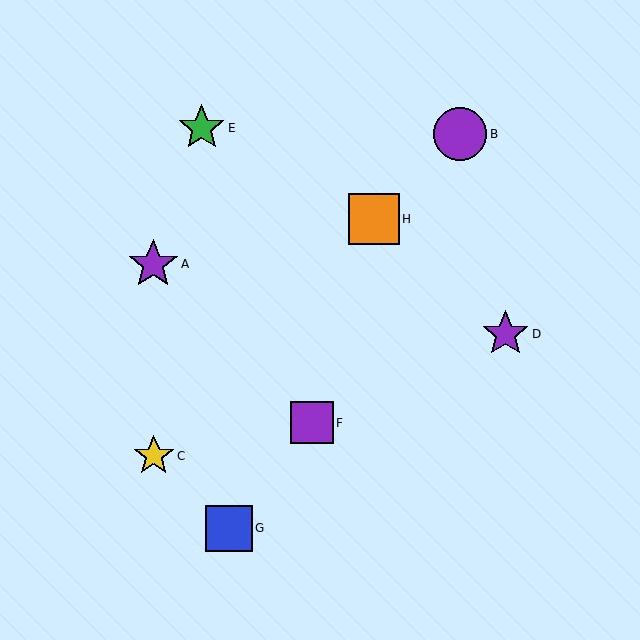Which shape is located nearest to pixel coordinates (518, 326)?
The purple star (labeled D) at (506, 334) is nearest to that location.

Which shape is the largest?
The purple circle (labeled B) is the largest.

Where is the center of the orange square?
The center of the orange square is at (374, 219).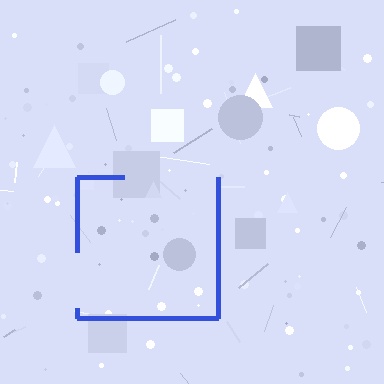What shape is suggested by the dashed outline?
The dashed outline suggests a square.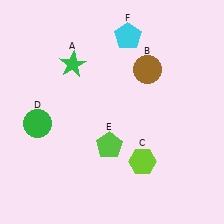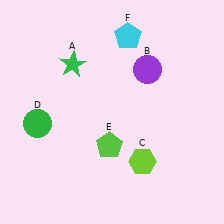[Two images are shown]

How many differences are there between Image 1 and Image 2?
There is 1 difference between the two images.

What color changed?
The circle (B) changed from brown in Image 1 to purple in Image 2.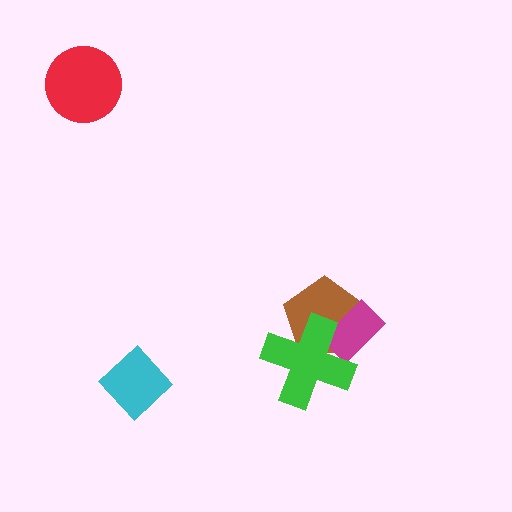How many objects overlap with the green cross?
2 objects overlap with the green cross.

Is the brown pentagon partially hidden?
Yes, it is partially covered by another shape.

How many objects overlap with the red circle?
0 objects overlap with the red circle.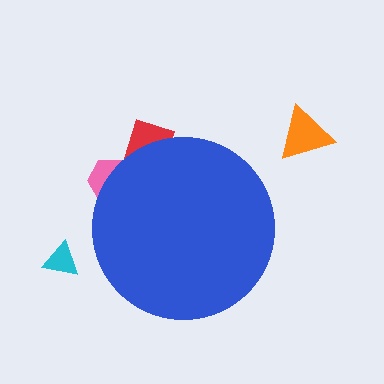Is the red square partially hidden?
Yes, the red square is partially hidden behind the blue circle.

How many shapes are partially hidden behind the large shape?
2 shapes are partially hidden.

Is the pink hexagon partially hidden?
Yes, the pink hexagon is partially hidden behind the blue circle.